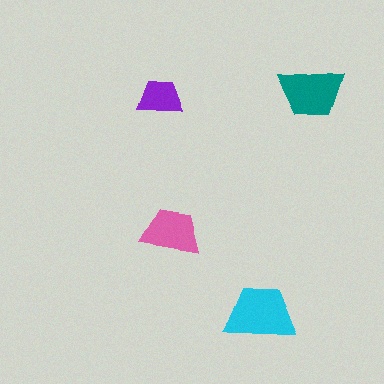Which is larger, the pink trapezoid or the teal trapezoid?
The teal one.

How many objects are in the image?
There are 4 objects in the image.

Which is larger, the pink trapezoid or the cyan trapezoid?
The cyan one.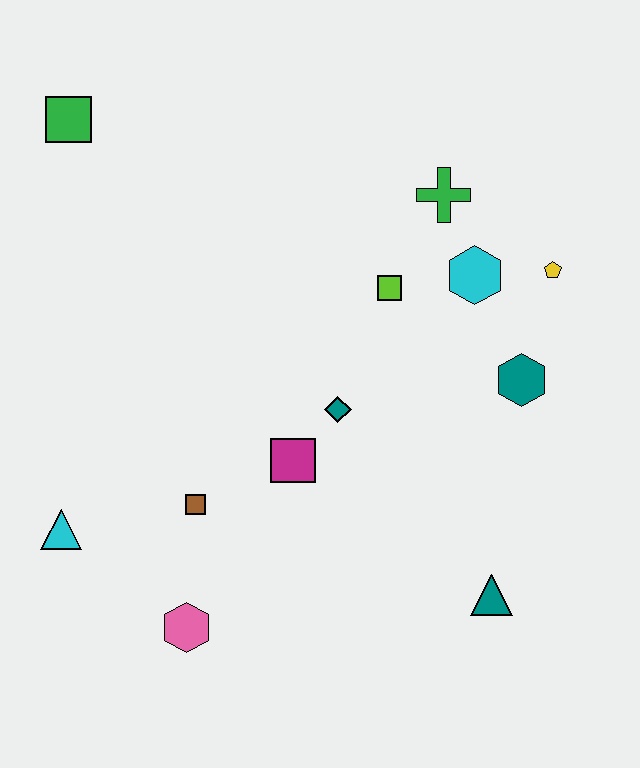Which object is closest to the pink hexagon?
The brown square is closest to the pink hexagon.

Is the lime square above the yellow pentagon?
No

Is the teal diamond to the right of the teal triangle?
No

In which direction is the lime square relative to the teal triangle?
The lime square is above the teal triangle.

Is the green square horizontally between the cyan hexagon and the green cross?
No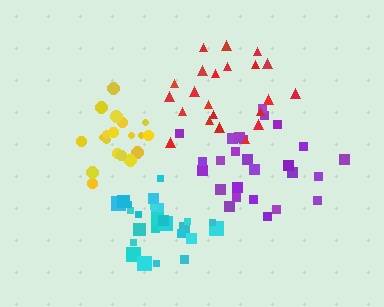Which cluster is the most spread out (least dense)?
Red.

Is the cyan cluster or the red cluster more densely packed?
Cyan.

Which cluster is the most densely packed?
Cyan.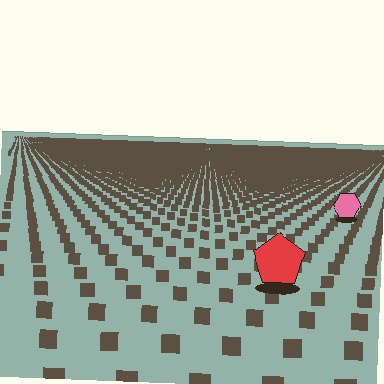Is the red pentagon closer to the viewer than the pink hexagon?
Yes. The red pentagon is closer — you can tell from the texture gradient: the ground texture is coarser near it.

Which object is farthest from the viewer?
The pink hexagon is farthest from the viewer. It appears smaller and the ground texture around it is denser.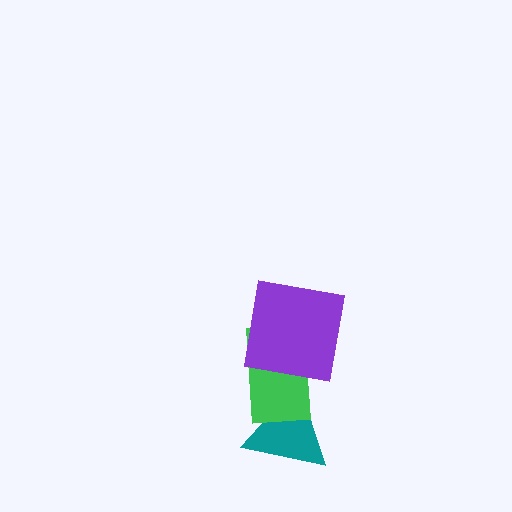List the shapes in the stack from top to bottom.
From top to bottom: the purple square, the green rectangle, the teal triangle.